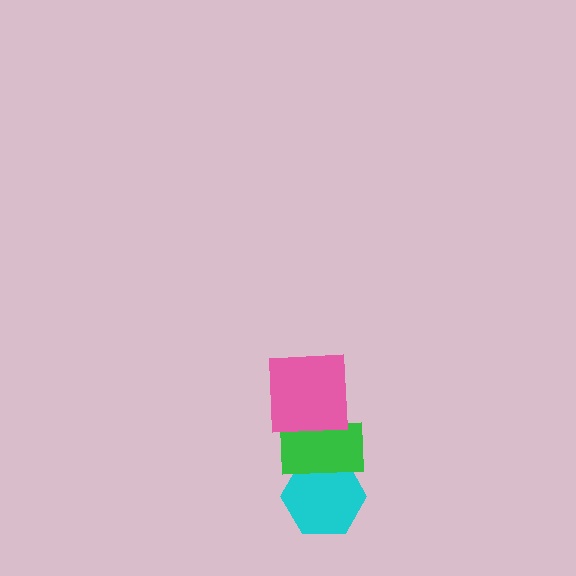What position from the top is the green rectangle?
The green rectangle is 2nd from the top.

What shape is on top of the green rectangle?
The pink square is on top of the green rectangle.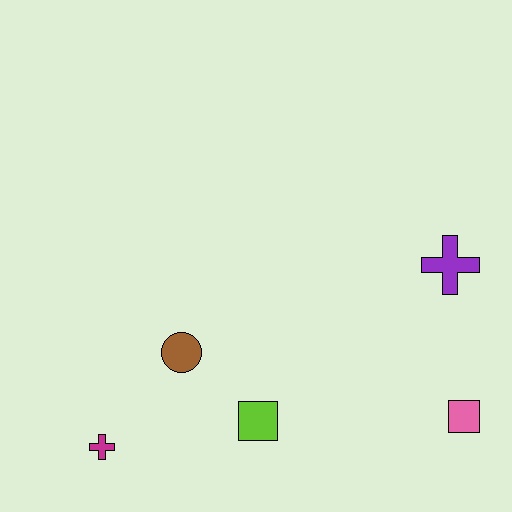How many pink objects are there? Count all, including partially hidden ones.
There is 1 pink object.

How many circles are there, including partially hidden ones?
There is 1 circle.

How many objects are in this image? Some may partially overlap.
There are 5 objects.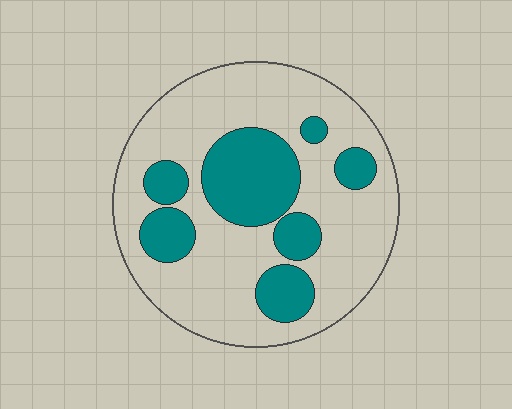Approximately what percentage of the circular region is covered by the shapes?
Approximately 30%.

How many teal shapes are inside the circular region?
7.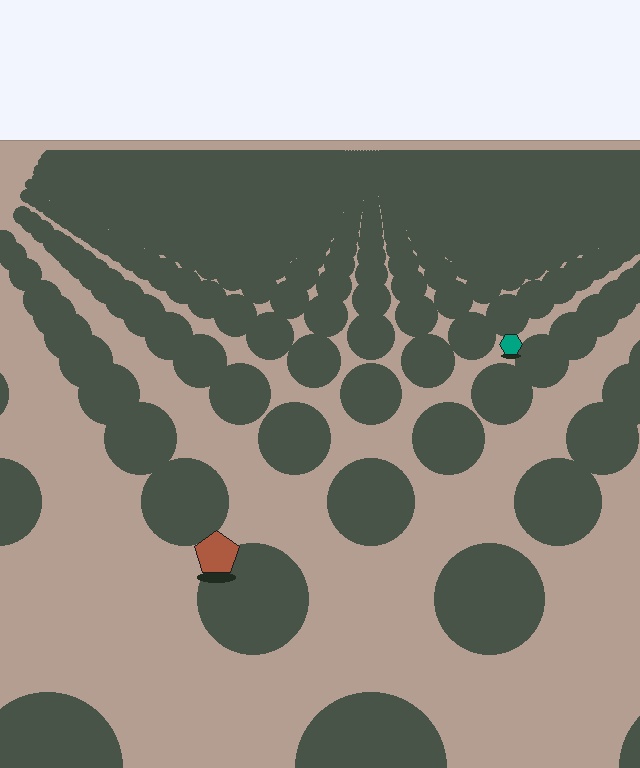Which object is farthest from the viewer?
The teal hexagon is farthest from the viewer. It appears smaller and the ground texture around it is denser.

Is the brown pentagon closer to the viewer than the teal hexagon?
Yes. The brown pentagon is closer — you can tell from the texture gradient: the ground texture is coarser near it.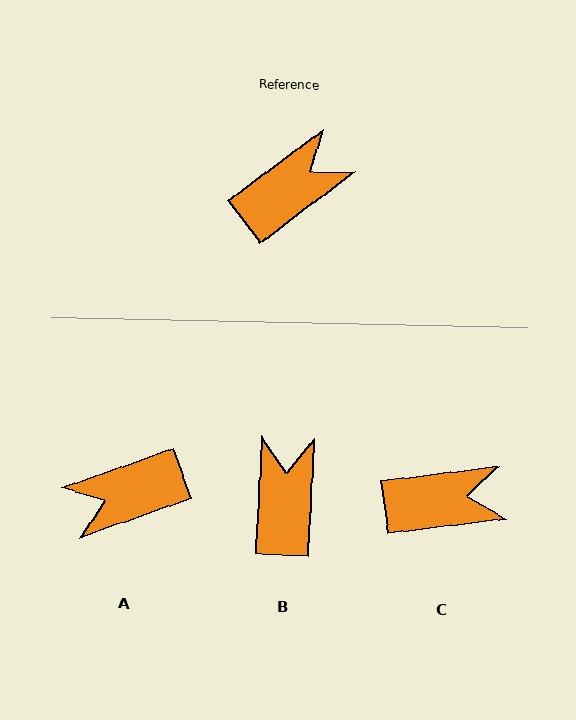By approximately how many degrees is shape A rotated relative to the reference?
Approximately 163 degrees counter-clockwise.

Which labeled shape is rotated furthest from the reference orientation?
A, about 163 degrees away.